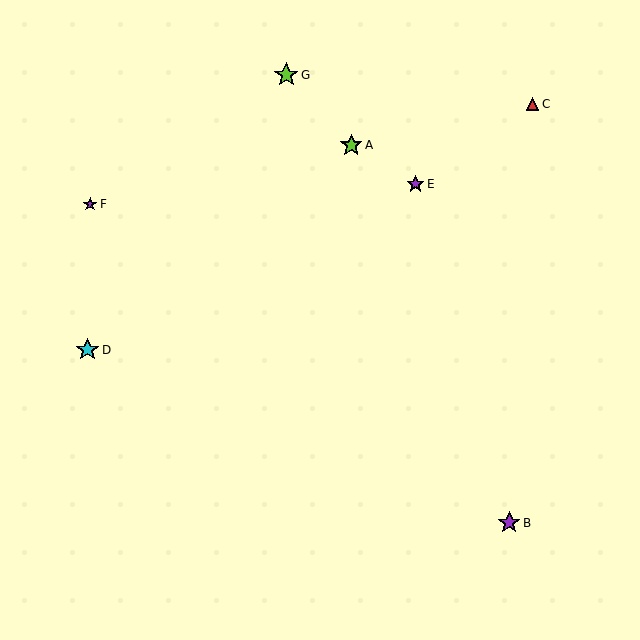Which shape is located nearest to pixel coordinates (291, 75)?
The lime star (labeled G) at (286, 75) is nearest to that location.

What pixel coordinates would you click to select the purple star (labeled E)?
Click at (415, 184) to select the purple star E.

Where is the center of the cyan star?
The center of the cyan star is at (88, 350).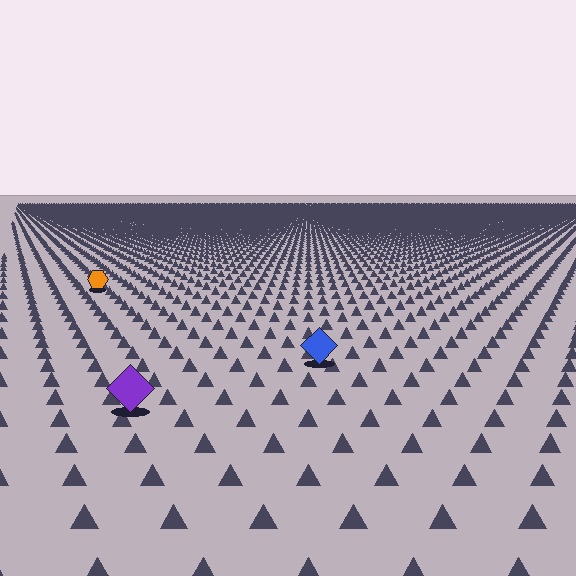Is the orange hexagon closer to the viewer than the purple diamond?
No. The purple diamond is closer — you can tell from the texture gradient: the ground texture is coarser near it.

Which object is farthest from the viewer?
The orange hexagon is farthest from the viewer. It appears smaller and the ground texture around it is denser.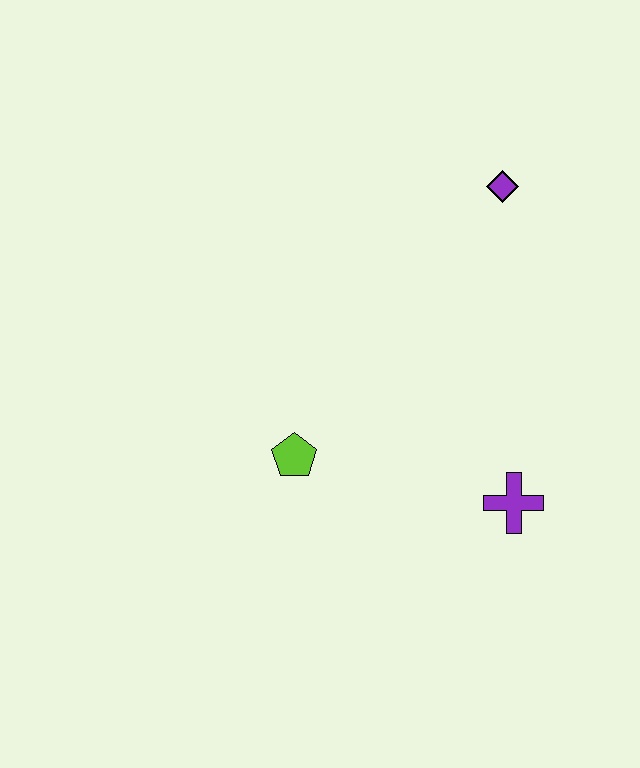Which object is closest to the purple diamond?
The purple cross is closest to the purple diamond.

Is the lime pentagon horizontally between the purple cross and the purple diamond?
No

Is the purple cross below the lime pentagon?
Yes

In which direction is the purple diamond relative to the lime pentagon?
The purple diamond is above the lime pentagon.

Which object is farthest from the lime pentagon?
The purple diamond is farthest from the lime pentagon.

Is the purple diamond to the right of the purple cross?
No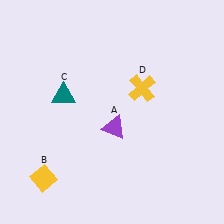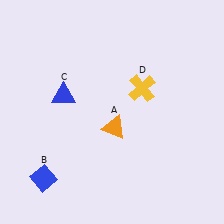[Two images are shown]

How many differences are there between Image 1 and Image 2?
There are 3 differences between the two images.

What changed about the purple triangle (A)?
In Image 1, A is purple. In Image 2, it changed to orange.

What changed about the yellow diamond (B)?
In Image 1, B is yellow. In Image 2, it changed to blue.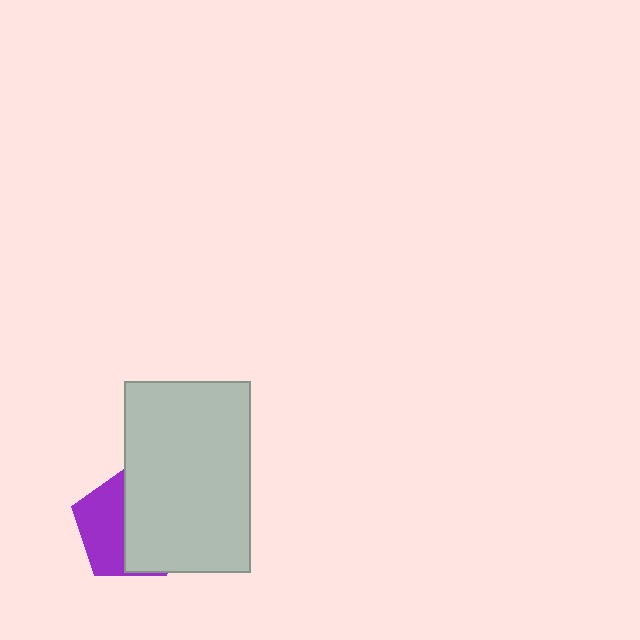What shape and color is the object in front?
The object in front is a light gray rectangle.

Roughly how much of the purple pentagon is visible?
A small part of it is visible (roughly 43%).